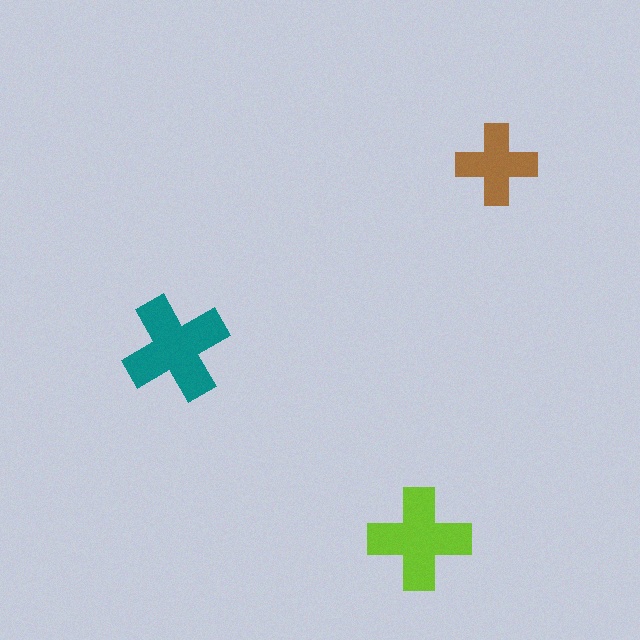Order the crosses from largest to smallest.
the teal one, the lime one, the brown one.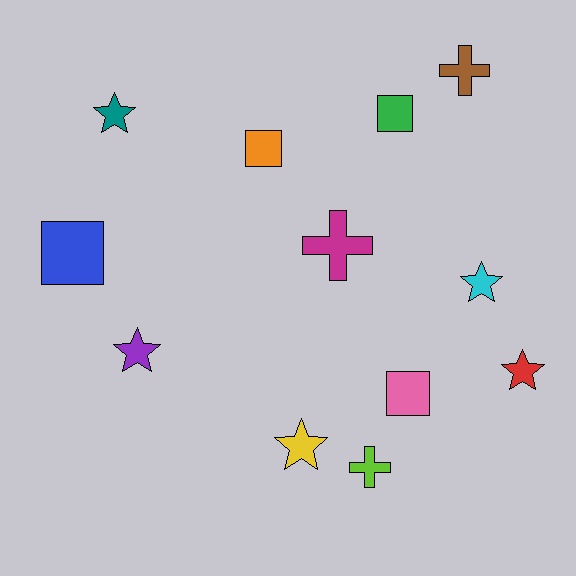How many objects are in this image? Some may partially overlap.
There are 12 objects.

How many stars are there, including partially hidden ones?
There are 5 stars.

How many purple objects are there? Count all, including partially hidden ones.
There is 1 purple object.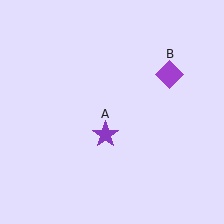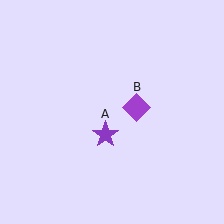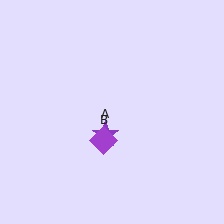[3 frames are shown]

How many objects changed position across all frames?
1 object changed position: purple diamond (object B).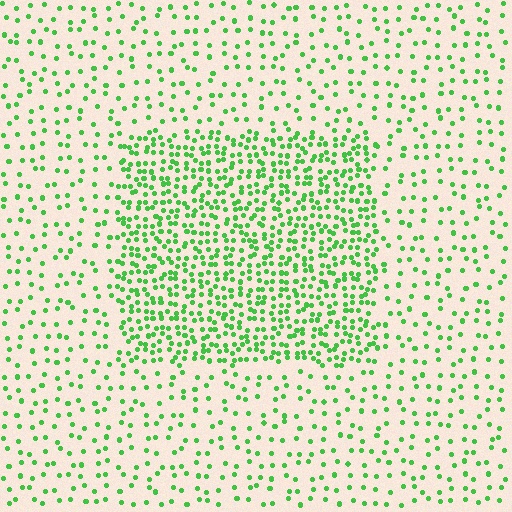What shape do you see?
I see a rectangle.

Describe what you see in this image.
The image contains small green elements arranged at two different densities. A rectangle-shaped region is visible where the elements are more densely packed than the surrounding area.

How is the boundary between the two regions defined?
The boundary is defined by a change in element density (approximately 2.6x ratio). All elements are the same color, size, and shape.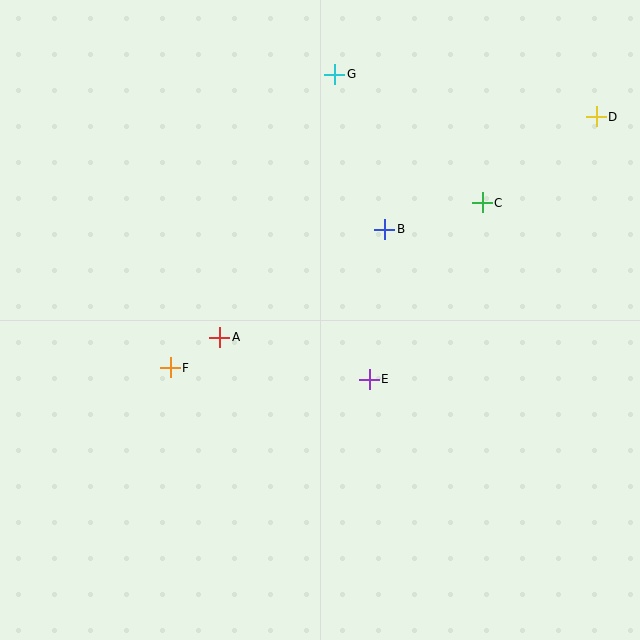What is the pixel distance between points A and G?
The distance between A and G is 287 pixels.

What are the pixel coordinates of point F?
Point F is at (170, 368).